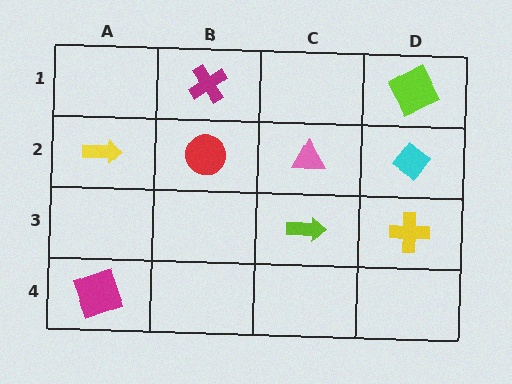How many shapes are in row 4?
1 shape.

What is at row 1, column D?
A lime square.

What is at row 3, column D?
A yellow cross.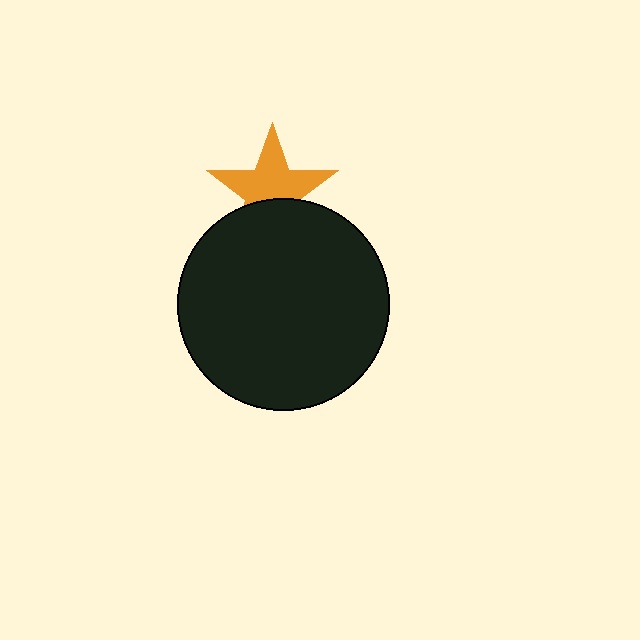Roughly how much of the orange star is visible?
About half of it is visible (roughly 64%).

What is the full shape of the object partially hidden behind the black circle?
The partially hidden object is an orange star.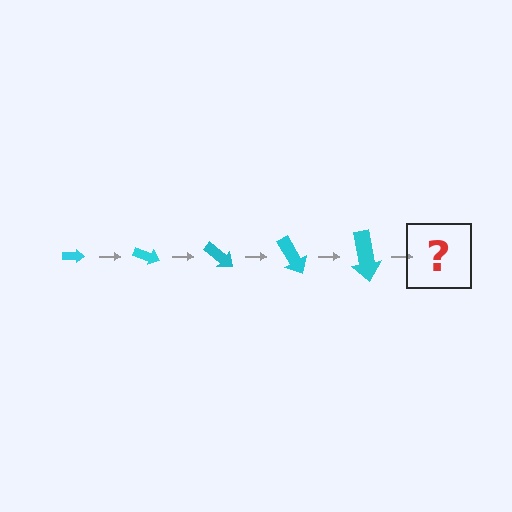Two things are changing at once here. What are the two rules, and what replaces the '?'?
The two rules are that the arrow grows larger each step and it rotates 20 degrees each step. The '?' should be an arrow, larger than the previous one and rotated 100 degrees from the start.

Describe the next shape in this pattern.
It should be an arrow, larger than the previous one and rotated 100 degrees from the start.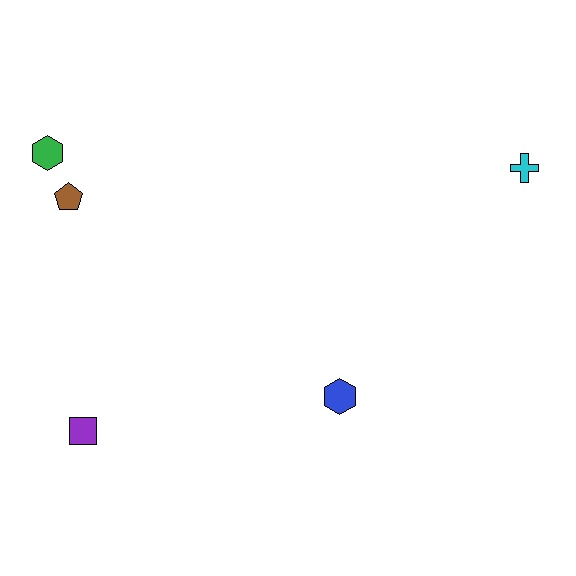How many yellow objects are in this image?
There are no yellow objects.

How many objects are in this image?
There are 5 objects.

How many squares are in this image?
There is 1 square.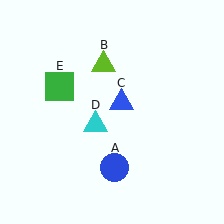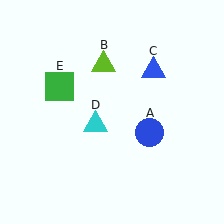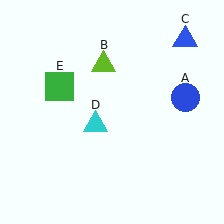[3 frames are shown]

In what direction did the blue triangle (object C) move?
The blue triangle (object C) moved up and to the right.